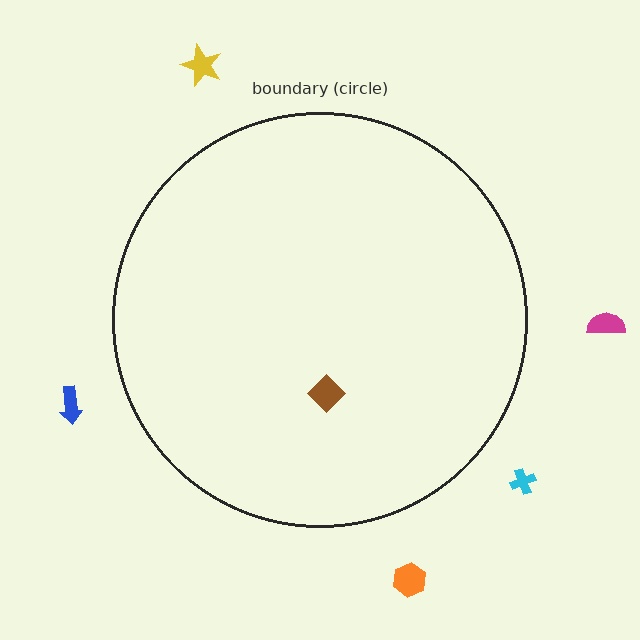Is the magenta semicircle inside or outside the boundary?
Outside.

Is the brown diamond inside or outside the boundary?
Inside.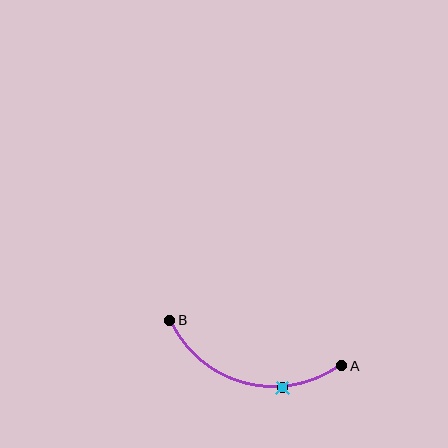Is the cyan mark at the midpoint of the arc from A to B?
No. The cyan mark lies on the arc but is closer to endpoint A. The arc midpoint would be at the point on the curve equidistant along the arc from both A and B.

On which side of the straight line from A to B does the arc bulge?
The arc bulges below the straight line connecting A and B.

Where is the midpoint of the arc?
The arc midpoint is the point on the curve farthest from the straight line joining A and B. It sits below that line.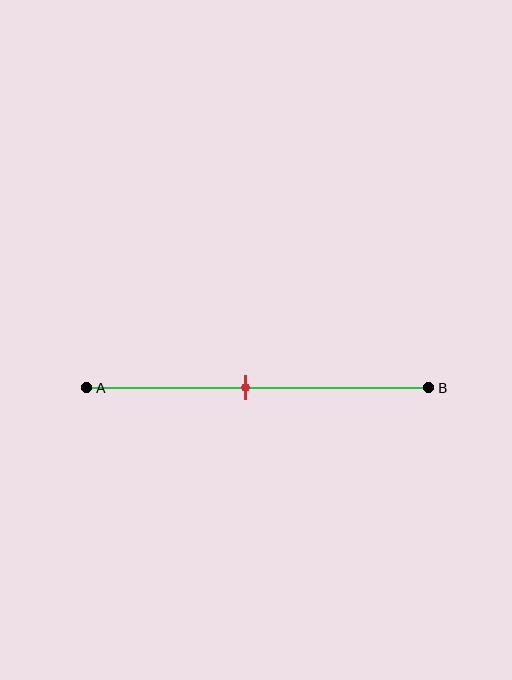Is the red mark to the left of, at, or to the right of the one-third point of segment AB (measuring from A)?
The red mark is to the right of the one-third point of segment AB.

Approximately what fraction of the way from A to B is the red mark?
The red mark is approximately 45% of the way from A to B.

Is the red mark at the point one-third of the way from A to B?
No, the mark is at about 45% from A, not at the 33% one-third point.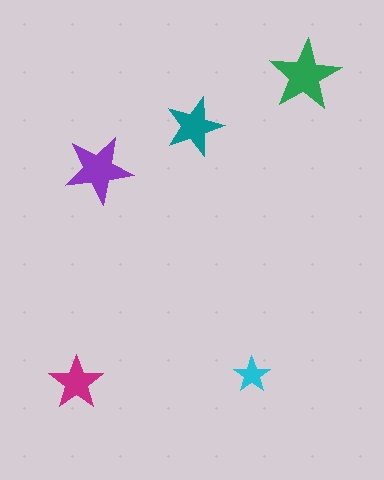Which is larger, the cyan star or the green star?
The green one.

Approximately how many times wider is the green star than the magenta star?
About 1.5 times wider.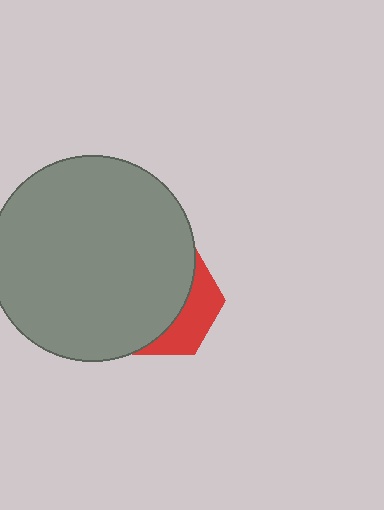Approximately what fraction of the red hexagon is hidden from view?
Roughly 67% of the red hexagon is hidden behind the gray circle.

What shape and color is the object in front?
The object in front is a gray circle.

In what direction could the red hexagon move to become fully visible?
The red hexagon could move right. That would shift it out from behind the gray circle entirely.